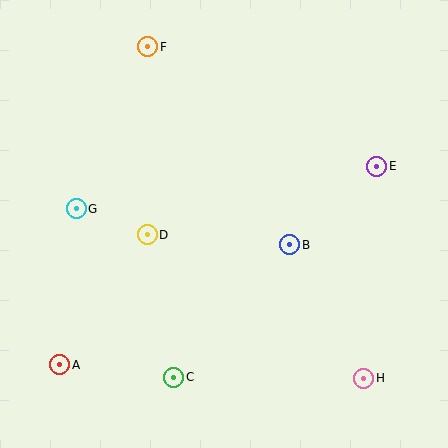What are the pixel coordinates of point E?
Point E is at (377, 166).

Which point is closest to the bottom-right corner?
Point H is closest to the bottom-right corner.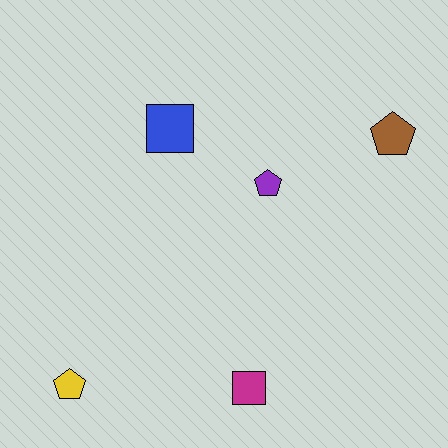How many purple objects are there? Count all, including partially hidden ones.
There is 1 purple object.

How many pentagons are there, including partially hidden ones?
There are 3 pentagons.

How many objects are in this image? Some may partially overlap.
There are 5 objects.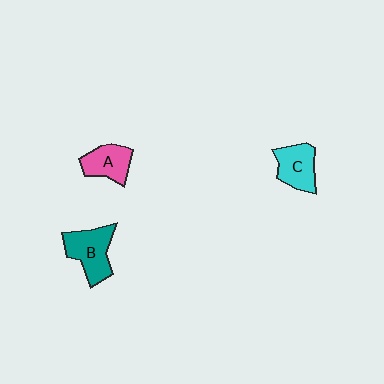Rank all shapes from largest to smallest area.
From largest to smallest: B (teal), C (cyan), A (pink).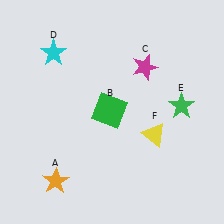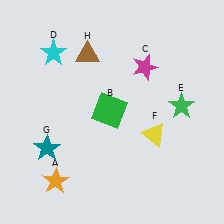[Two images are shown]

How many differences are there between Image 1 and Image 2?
There are 2 differences between the two images.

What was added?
A teal star (G), a brown triangle (H) were added in Image 2.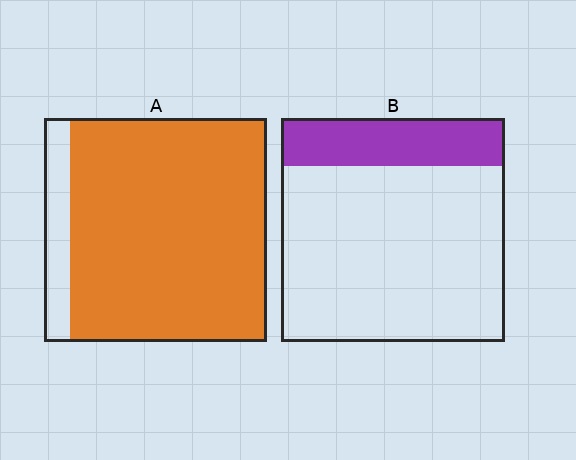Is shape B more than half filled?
No.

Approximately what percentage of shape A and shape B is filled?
A is approximately 90% and B is approximately 20%.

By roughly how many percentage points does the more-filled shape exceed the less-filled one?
By roughly 65 percentage points (A over B).